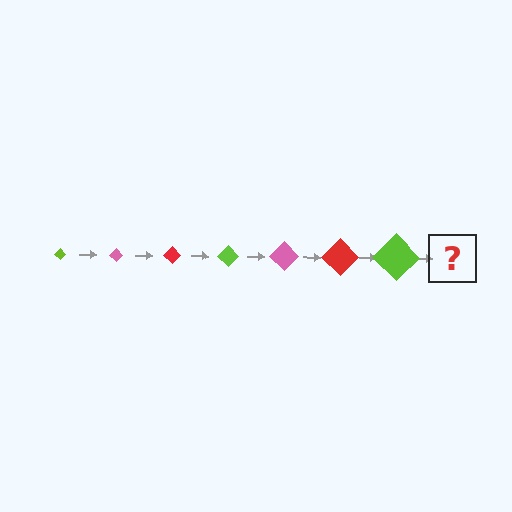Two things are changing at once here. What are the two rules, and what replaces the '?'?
The two rules are that the diamond grows larger each step and the color cycles through lime, pink, and red. The '?' should be a pink diamond, larger than the previous one.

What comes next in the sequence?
The next element should be a pink diamond, larger than the previous one.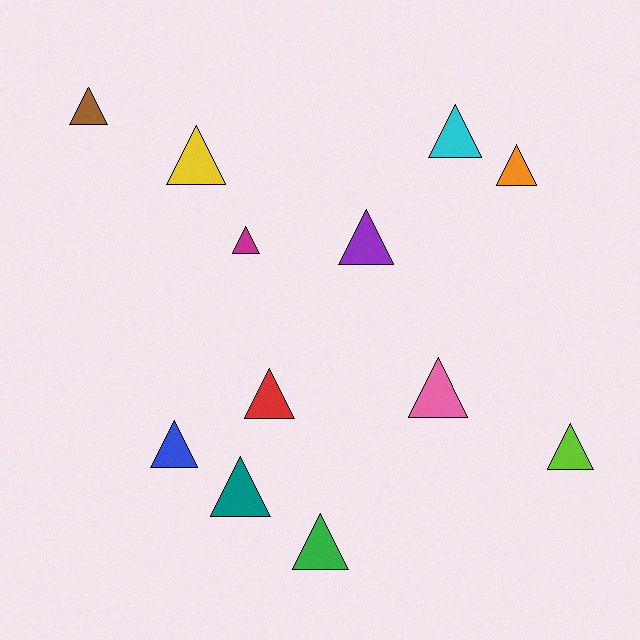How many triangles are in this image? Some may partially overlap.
There are 12 triangles.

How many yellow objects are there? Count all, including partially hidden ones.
There is 1 yellow object.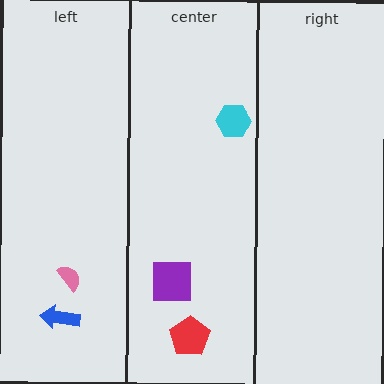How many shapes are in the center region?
3.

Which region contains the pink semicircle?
The left region.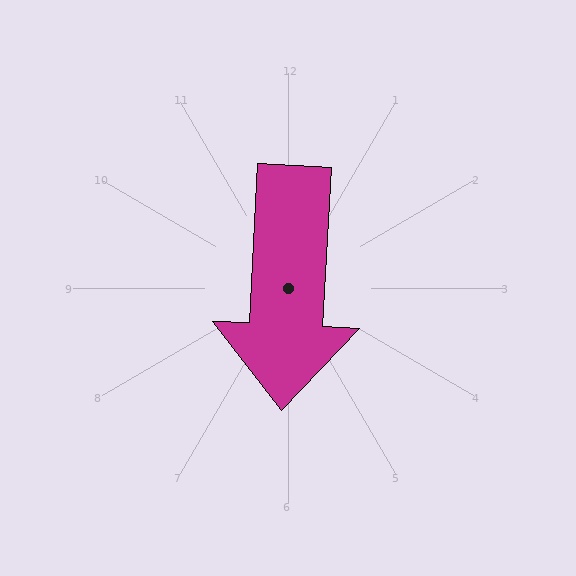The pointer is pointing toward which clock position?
Roughly 6 o'clock.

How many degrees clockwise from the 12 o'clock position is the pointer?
Approximately 183 degrees.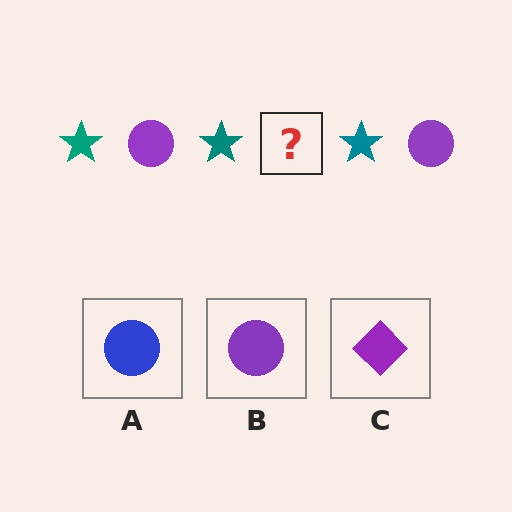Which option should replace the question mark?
Option B.